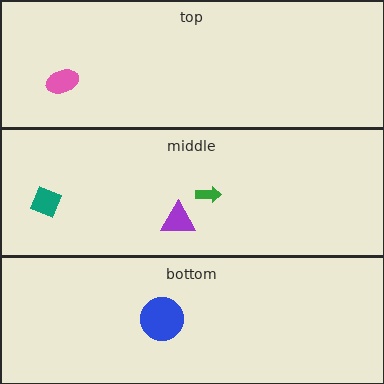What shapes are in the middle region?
The teal diamond, the green arrow, the purple triangle.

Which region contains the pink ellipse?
The top region.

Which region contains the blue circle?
The bottom region.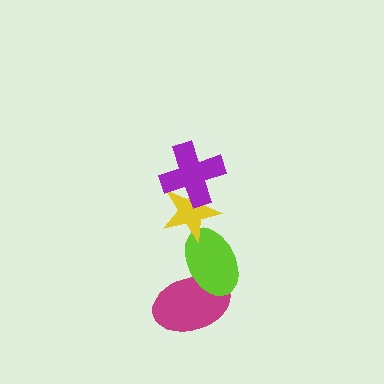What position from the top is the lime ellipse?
The lime ellipse is 3rd from the top.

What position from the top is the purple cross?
The purple cross is 1st from the top.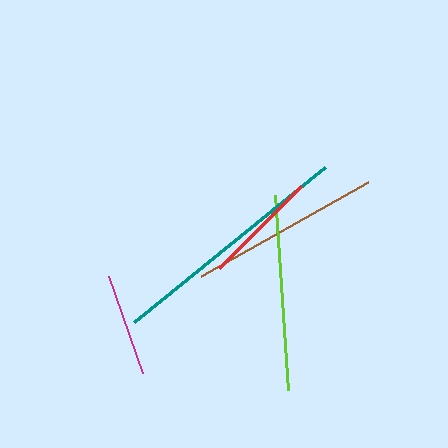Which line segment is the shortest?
The magenta line is the shortest at approximately 102 pixels.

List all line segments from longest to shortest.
From longest to shortest: teal, lime, brown, red, magenta.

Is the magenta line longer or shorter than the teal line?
The teal line is longer than the magenta line.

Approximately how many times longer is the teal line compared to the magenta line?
The teal line is approximately 2.4 times the length of the magenta line.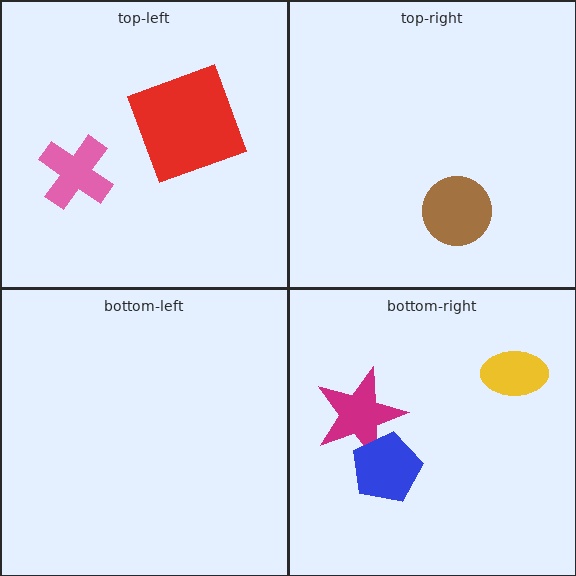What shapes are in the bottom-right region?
The yellow ellipse, the magenta star, the blue pentagon.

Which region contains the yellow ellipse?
The bottom-right region.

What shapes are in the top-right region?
The brown circle.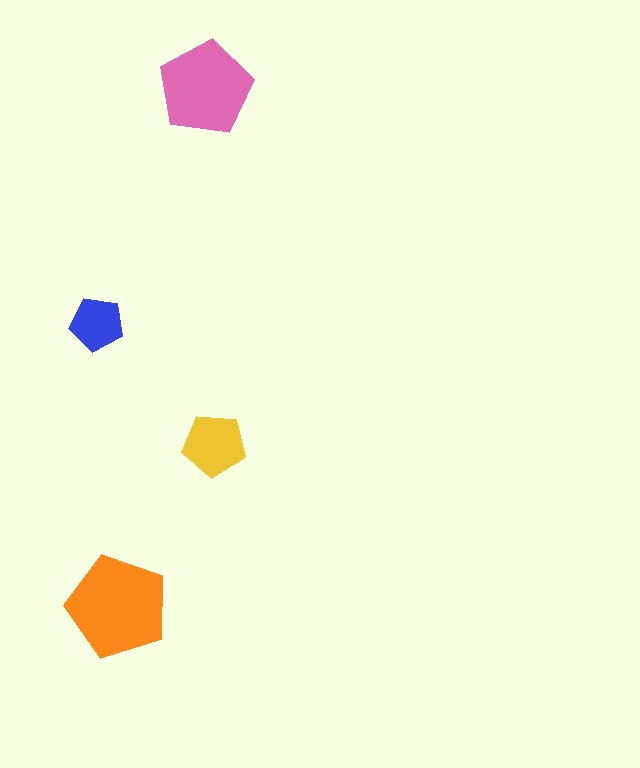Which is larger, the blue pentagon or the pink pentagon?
The pink one.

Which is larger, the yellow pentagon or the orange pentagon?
The orange one.